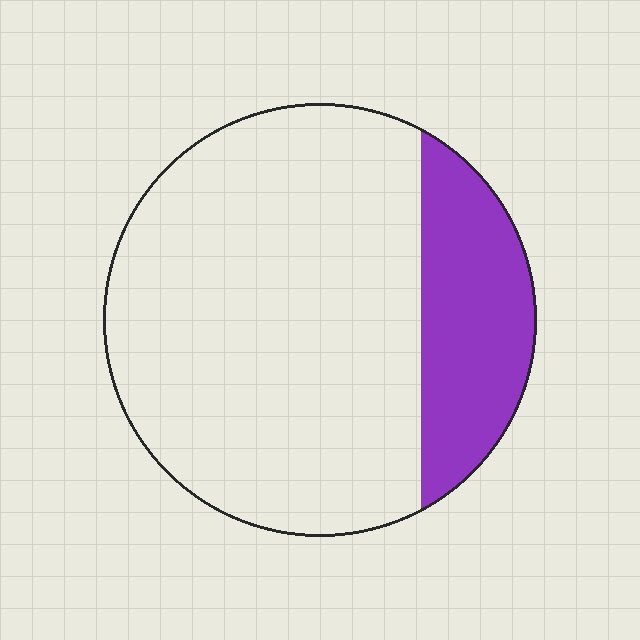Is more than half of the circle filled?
No.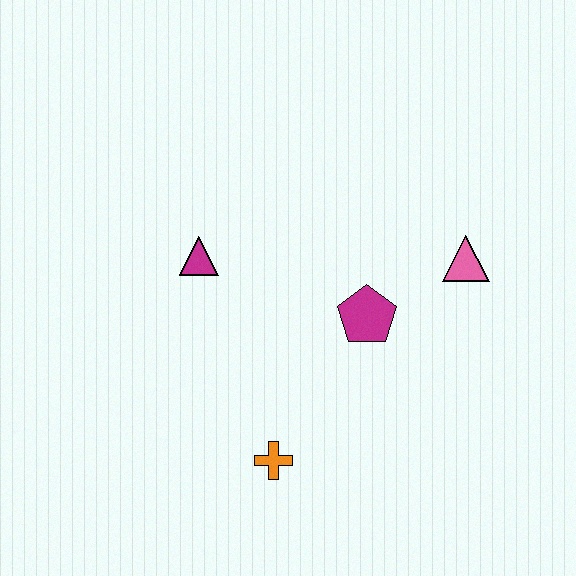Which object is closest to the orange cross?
The magenta pentagon is closest to the orange cross.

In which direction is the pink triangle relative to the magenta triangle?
The pink triangle is to the right of the magenta triangle.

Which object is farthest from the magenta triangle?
The pink triangle is farthest from the magenta triangle.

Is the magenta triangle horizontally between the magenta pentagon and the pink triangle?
No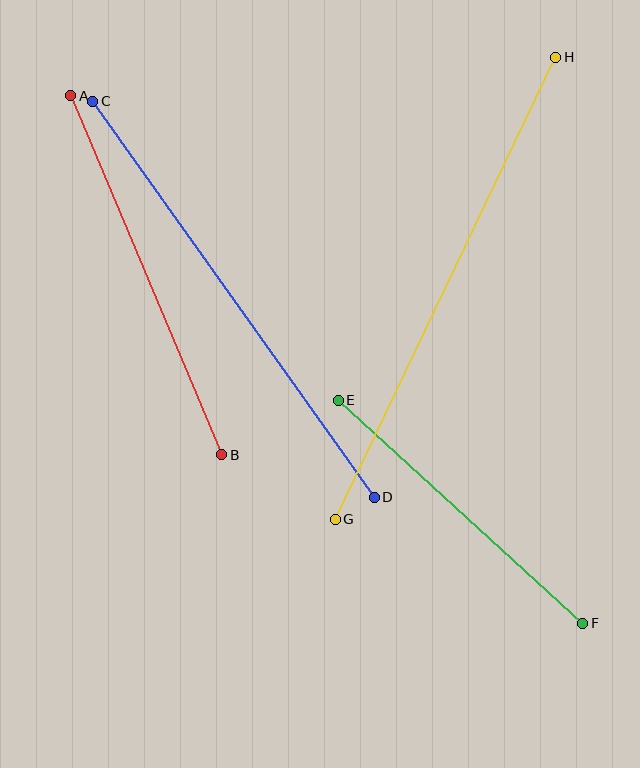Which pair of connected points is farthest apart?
Points G and H are farthest apart.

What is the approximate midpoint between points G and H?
The midpoint is at approximately (445, 288) pixels.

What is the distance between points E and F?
The distance is approximately 331 pixels.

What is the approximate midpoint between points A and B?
The midpoint is at approximately (146, 275) pixels.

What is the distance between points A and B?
The distance is approximately 390 pixels.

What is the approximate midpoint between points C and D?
The midpoint is at approximately (234, 299) pixels.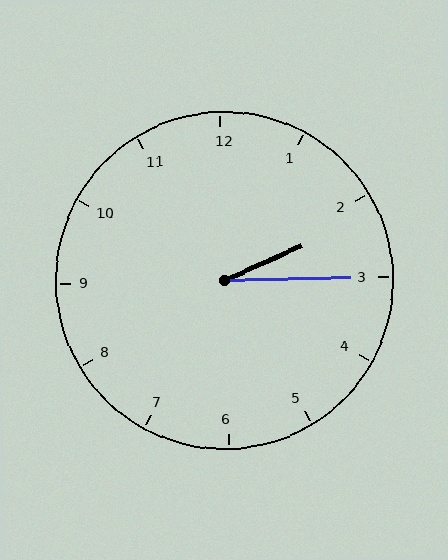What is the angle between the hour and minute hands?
Approximately 22 degrees.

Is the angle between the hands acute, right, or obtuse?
It is acute.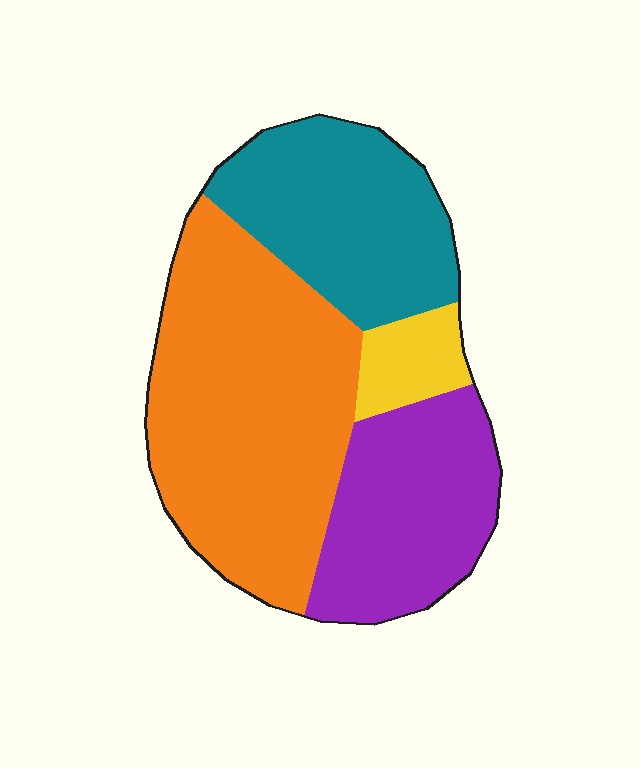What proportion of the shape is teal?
Teal takes up between a sixth and a third of the shape.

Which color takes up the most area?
Orange, at roughly 45%.